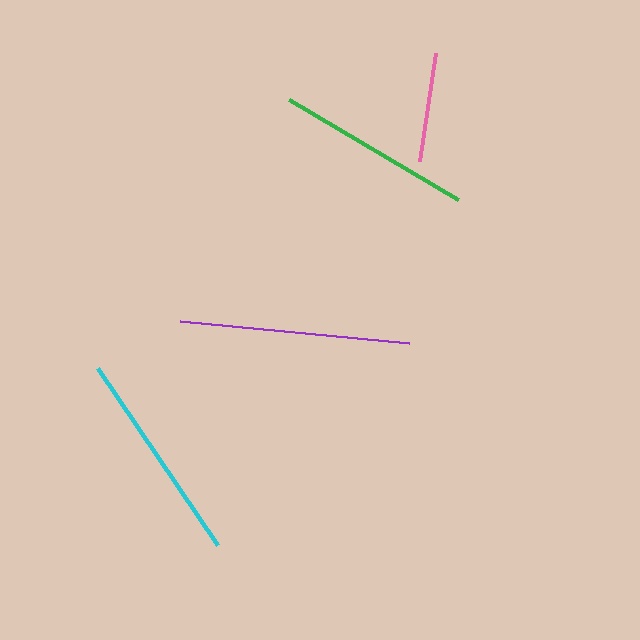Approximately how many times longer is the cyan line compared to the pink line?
The cyan line is approximately 2.0 times the length of the pink line.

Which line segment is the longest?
The purple line is the longest at approximately 230 pixels.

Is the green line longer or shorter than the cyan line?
The cyan line is longer than the green line.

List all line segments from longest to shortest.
From longest to shortest: purple, cyan, green, pink.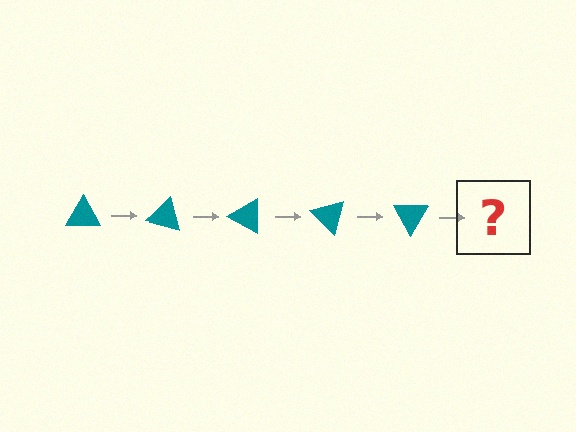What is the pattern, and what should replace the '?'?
The pattern is that the triangle rotates 15 degrees each step. The '?' should be a teal triangle rotated 75 degrees.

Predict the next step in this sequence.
The next step is a teal triangle rotated 75 degrees.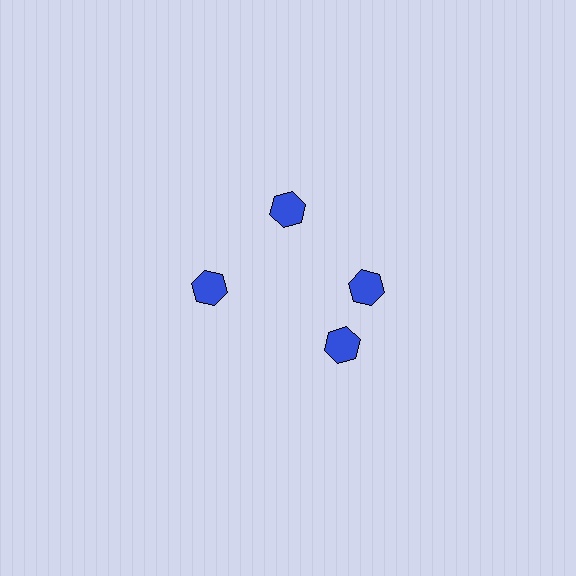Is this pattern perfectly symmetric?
No. The 4 blue hexagons are arranged in a ring, but one element near the 6 o'clock position is rotated out of alignment along the ring, breaking the 4-fold rotational symmetry.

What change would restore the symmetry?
The symmetry would be restored by rotating it back into even spacing with its neighbors so that all 4 hexagons sit at equal angles and equal distance from the center.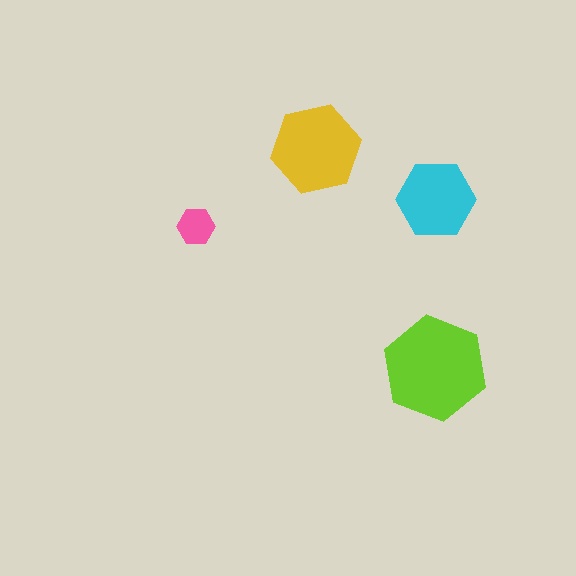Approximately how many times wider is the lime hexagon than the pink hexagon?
About 3 times wider.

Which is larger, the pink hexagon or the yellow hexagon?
The yellow one.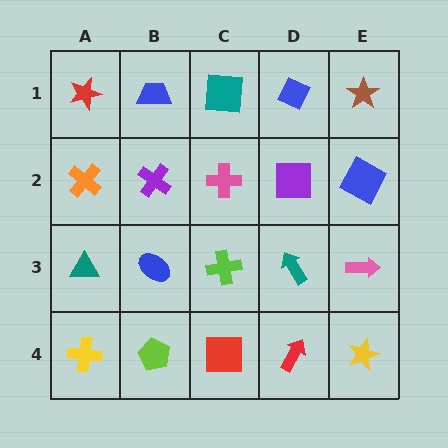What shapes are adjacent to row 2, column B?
A blue trapezoid (row 1, column B), a blue ellipse (row 3, column B), an orange cross (row 2, column A), a pink cross (row 2, column C).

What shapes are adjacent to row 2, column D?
A blue diamond (row 1, column D), a teal arrow (row 3, column D), a pink cross (row 2, column C), a blue square (row 2, column E).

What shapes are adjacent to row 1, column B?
A purple cross (row 2, column B), a red star (row 1, column A), a teal square (row 1, column C).